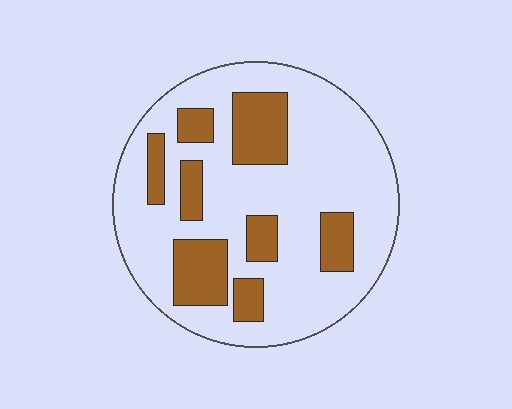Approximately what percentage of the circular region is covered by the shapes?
Approximately 25%.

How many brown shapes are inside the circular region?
8.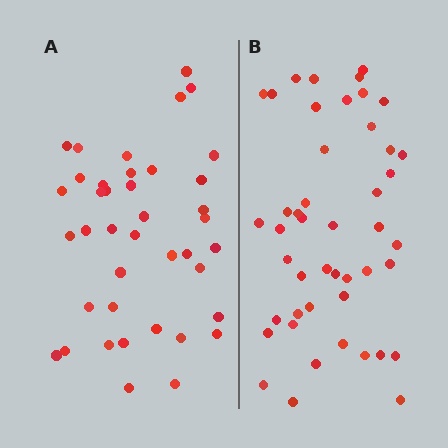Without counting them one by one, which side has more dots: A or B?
Region B (the right region) has more dots.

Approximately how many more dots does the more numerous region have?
Region B has about 6 more dots than region A.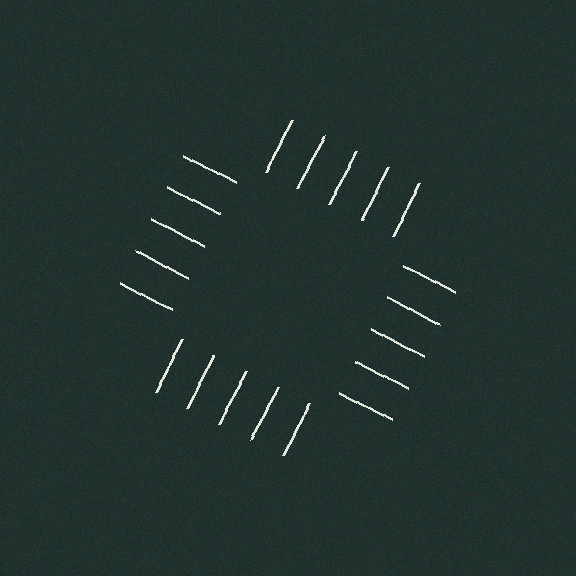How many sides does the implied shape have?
4 sides — the line-ends trace a square.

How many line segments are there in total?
20 — 5 along each of the 4 edges.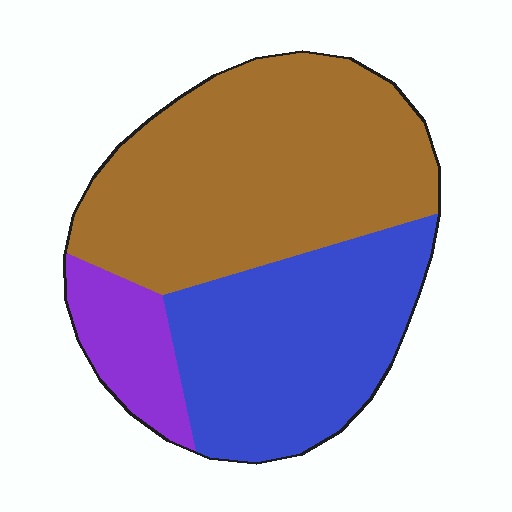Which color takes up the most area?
Brown, at roughly 50%.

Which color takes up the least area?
Purple, at roughly 10%.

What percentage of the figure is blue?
Blue covers about 35% of the figure.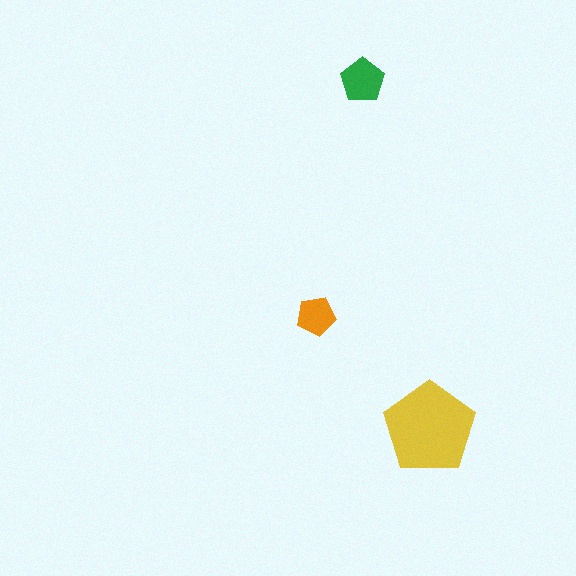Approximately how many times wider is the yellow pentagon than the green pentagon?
About 2 times wider.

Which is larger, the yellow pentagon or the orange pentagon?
The yellow one.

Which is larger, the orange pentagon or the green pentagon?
The green one.